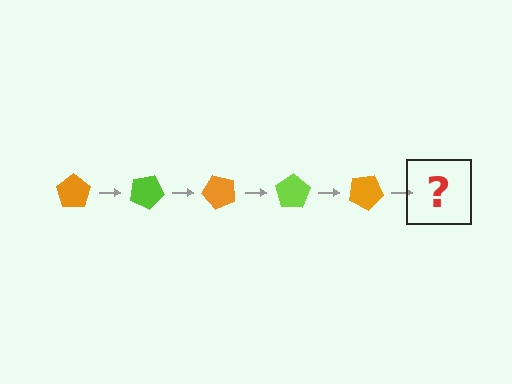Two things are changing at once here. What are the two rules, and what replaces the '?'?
The two rules are that it rotates 25 degrees each step and the color cycles through orange and lime. The '?' should be a lime pentagon, rotated 125 degrees from the start.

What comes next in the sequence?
The next element should be a lime pentagon, rotated 125 degrees from the start.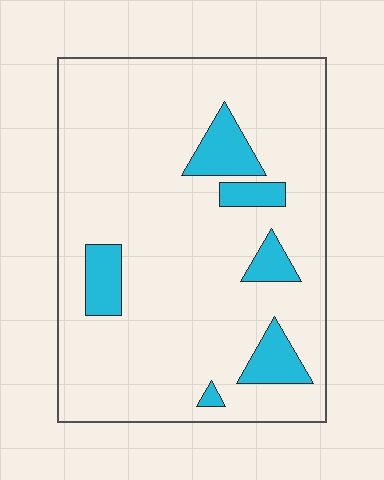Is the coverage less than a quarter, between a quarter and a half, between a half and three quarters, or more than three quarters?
Less than a quarter.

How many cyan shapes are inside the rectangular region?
6.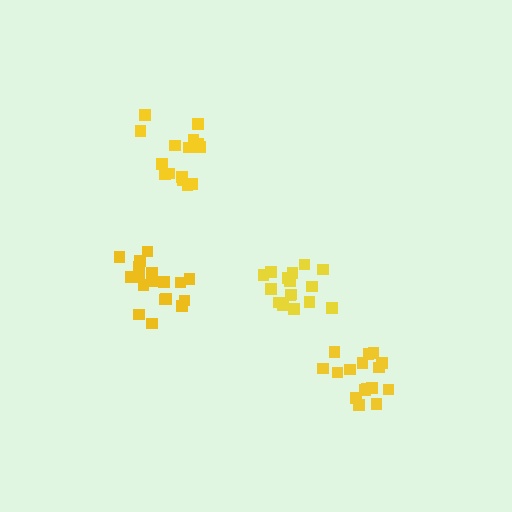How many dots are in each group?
Group 1: 19 dots, Group 2: 16 dots, Group 3: 16 dots, Group 4: 15 dots (66 total).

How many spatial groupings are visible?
There are 4 spatial groupings.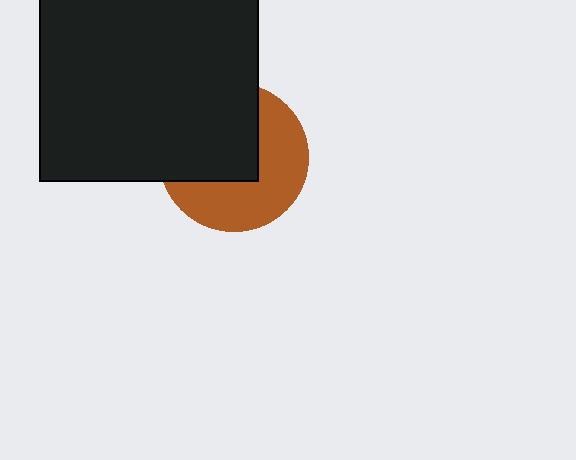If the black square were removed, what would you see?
You would see the complete brown circle.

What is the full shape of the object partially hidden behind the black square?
The partially hidden object is a brown circle.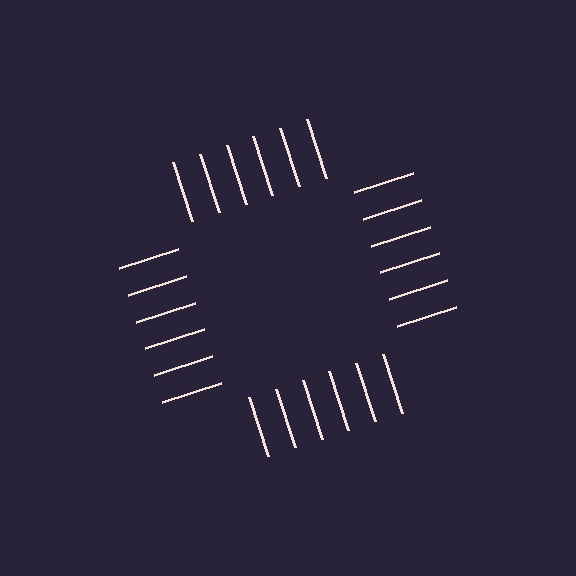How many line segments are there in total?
24 — 6 along each of the 4 edges.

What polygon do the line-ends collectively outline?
An illusory square — the line segments terminate on its edges but no continuous stroke is drawn.